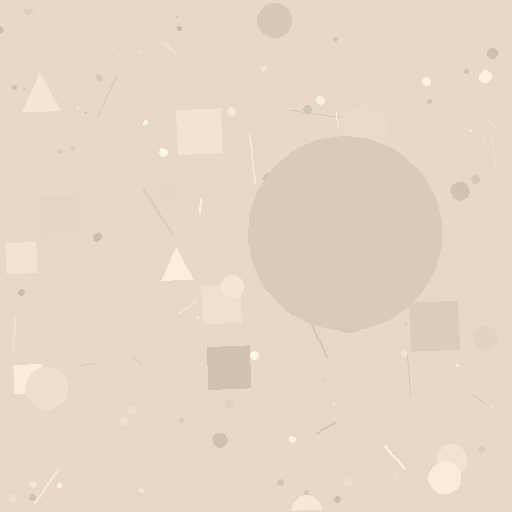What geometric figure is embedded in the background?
A circle is embedded in the background.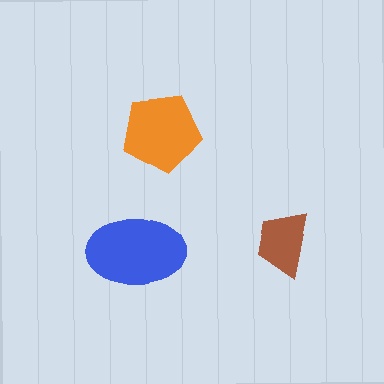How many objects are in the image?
There are 3 objects in the image.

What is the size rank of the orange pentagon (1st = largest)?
2nd.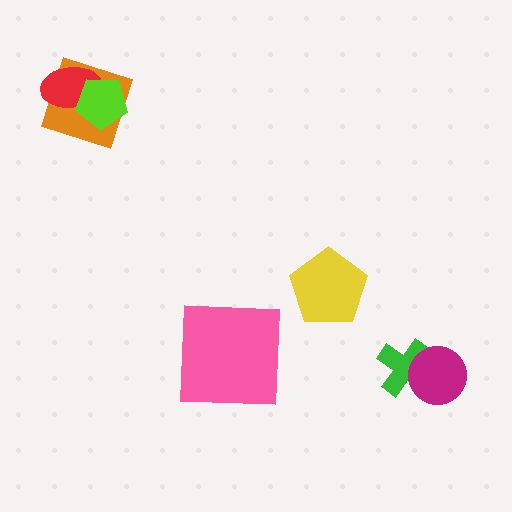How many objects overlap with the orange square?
2 objects overlap with the orange square.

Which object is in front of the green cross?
The magenta circle is in front of the green cross.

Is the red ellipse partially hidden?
Yes, it is partially covered by another shape.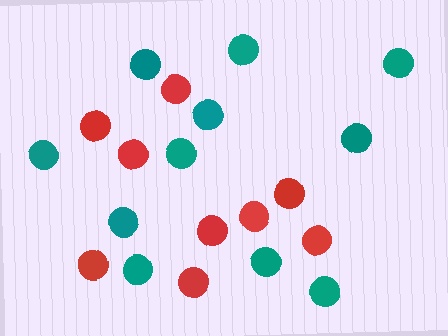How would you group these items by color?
There are 2 groups: one group of red circles (9) and one group of teal circles (11).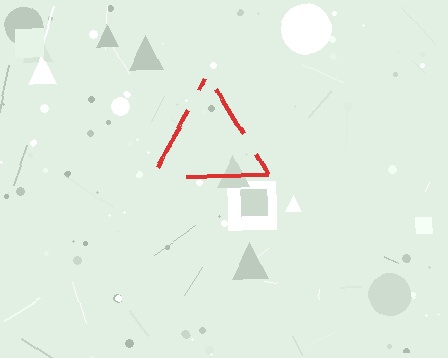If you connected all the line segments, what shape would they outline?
They would outline a triangle.